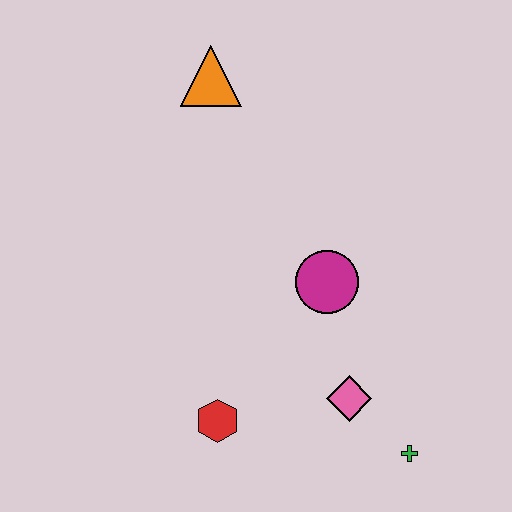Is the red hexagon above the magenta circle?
No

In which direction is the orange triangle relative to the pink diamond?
The orange triangle is above the pink diamond.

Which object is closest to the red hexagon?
The pink diamond is closest to the red hexagon.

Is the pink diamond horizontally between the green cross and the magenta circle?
Yes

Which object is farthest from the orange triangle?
The green cross is farthest from the orange triangle.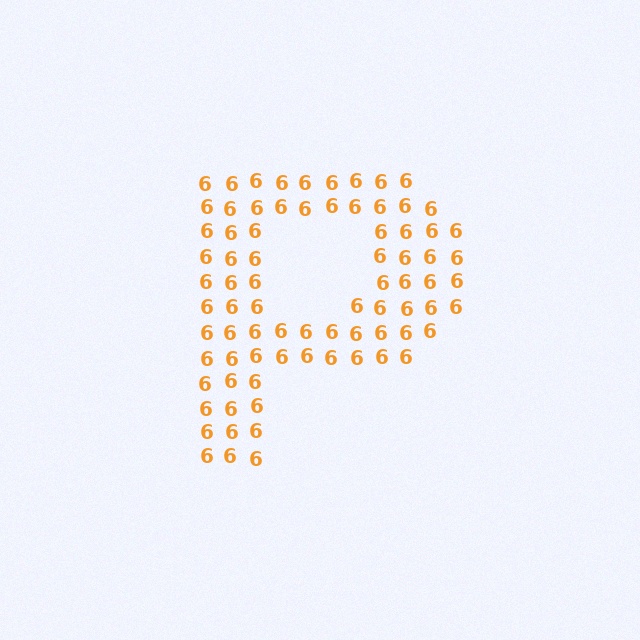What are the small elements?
The small elements are digit 6's.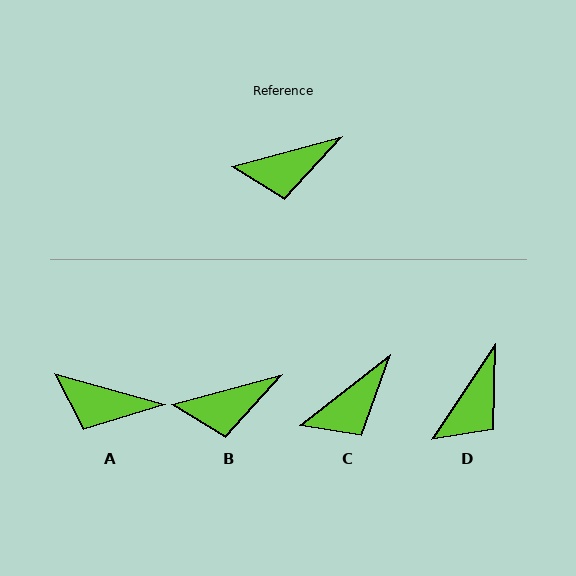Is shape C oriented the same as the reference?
No, it is off by about 23 degrees.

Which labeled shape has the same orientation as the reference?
B.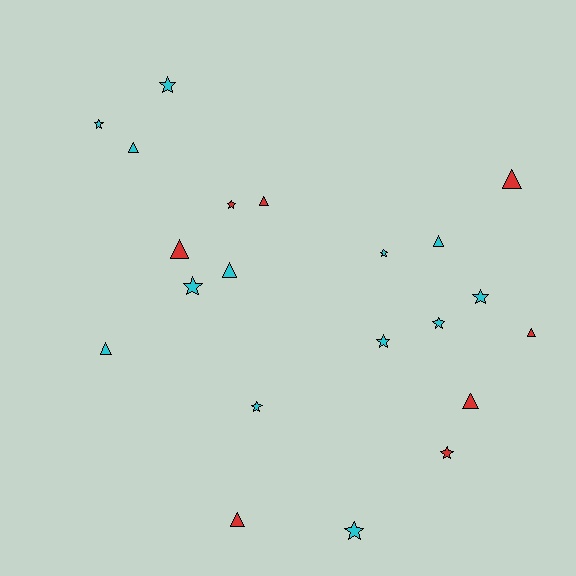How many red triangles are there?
There are 6 red triangles.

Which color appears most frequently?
Cyan, with 13 objects.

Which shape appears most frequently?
Star, with 11 objects.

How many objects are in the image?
There are 21 objects.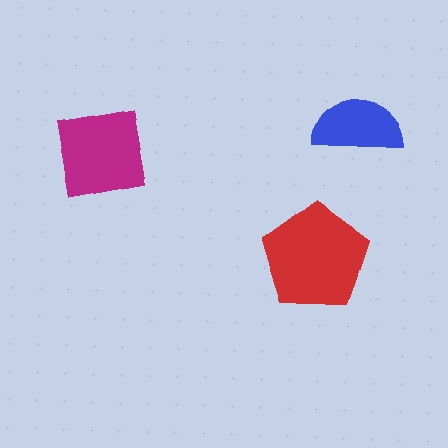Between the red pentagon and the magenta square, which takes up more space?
The red pentagon.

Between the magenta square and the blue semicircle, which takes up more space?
The magenta square.